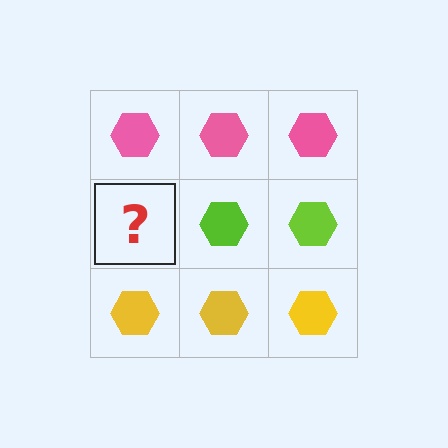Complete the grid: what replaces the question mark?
The question mark should be replaced with a lime hexagon.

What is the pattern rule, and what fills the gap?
The rule is that each row has a consistent color. The gap should be filled with a lime hexagon.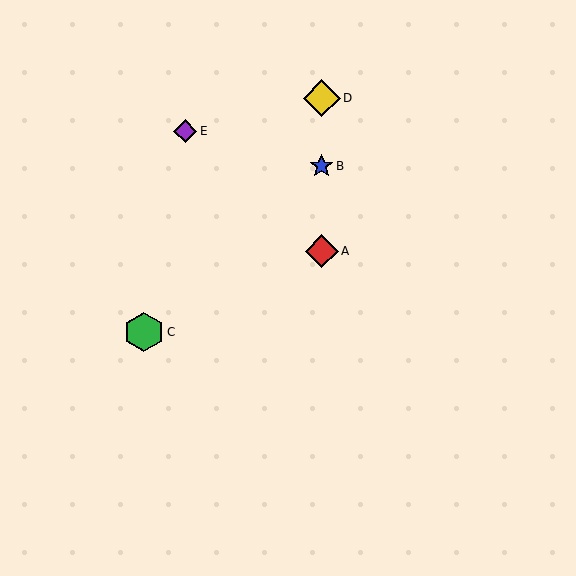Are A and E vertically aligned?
No, A is at x≈322 and E is at x≈185.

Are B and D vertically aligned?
Yes, both are at x≈322.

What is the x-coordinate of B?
Object B is at x≈322.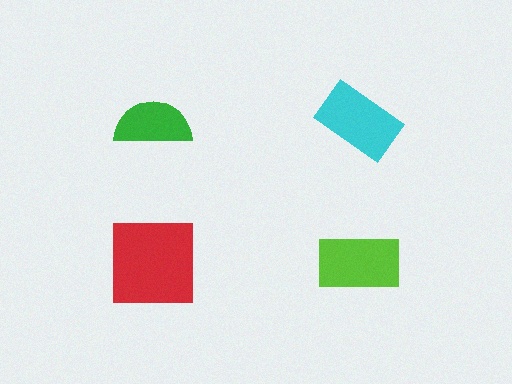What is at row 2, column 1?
A red square.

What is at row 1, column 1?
A green semicircle.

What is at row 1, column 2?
A cyan rectangle.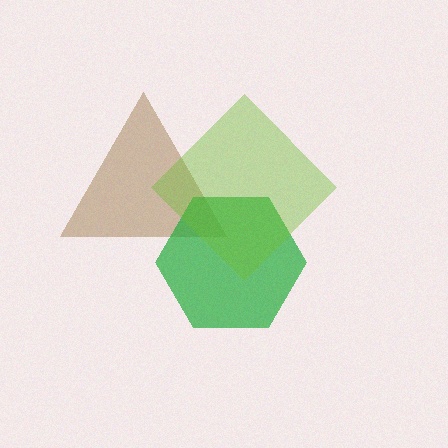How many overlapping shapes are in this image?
There are 3 overlapping shapes in the image.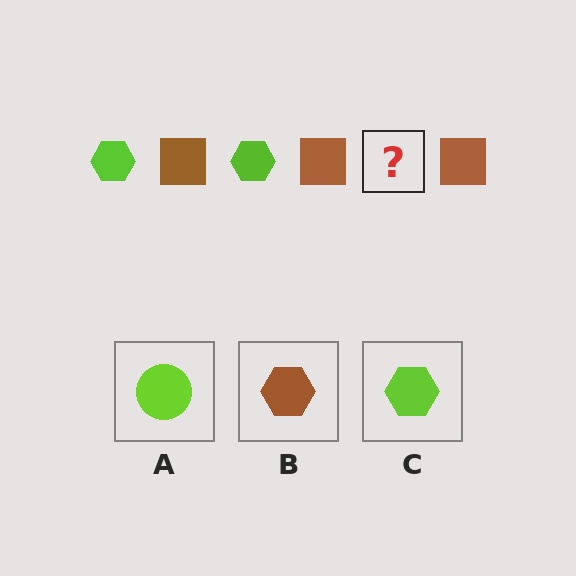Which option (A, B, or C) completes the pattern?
C.